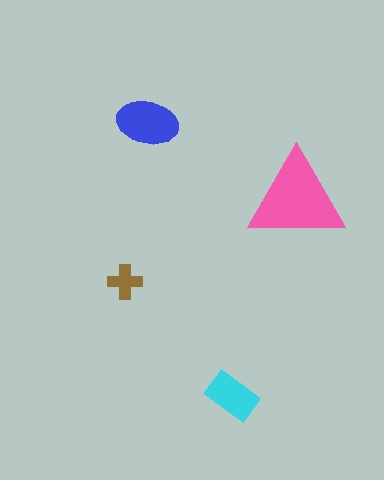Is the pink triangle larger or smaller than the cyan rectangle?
Larger.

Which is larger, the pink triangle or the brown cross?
The pink triangle.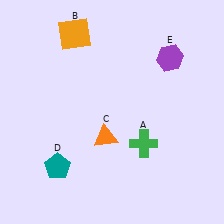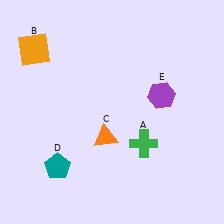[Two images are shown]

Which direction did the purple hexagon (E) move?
The purple hexagon (E) moved down.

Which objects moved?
The objects that moved are: the orange square (B), the purple hexagon (E).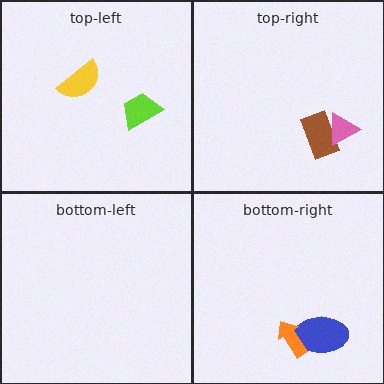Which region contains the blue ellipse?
The bottom-right region.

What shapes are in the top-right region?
The brown rectangle, the pink triangle.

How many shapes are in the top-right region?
2.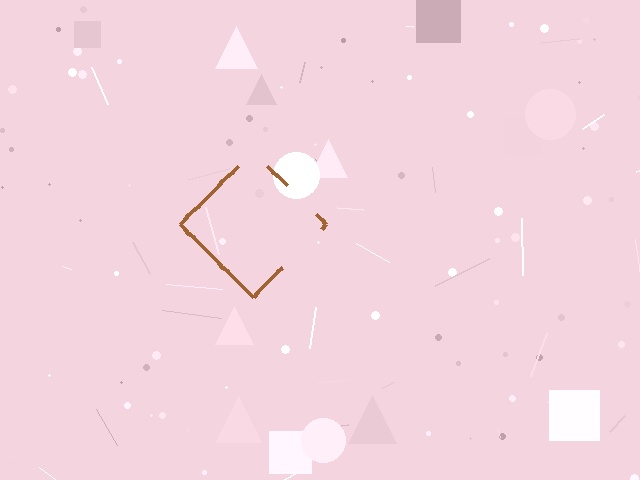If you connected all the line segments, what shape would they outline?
They would outline a diamond.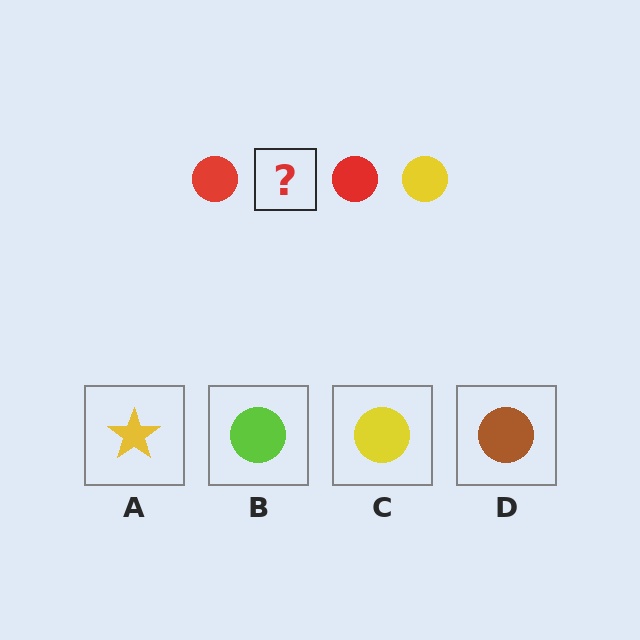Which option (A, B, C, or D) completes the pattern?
C.